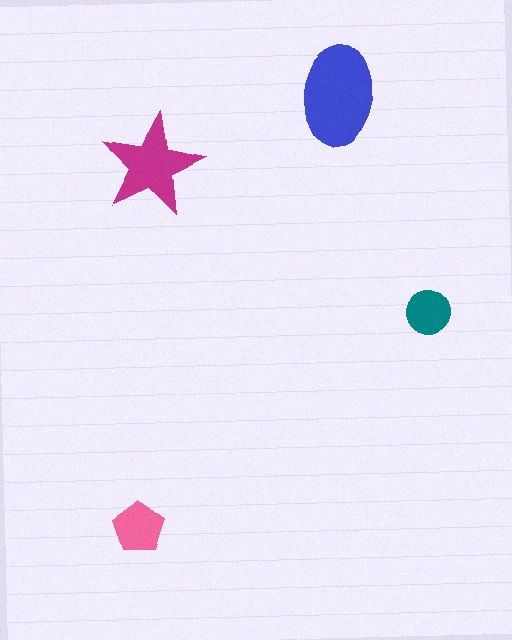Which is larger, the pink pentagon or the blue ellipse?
The blue ellipse.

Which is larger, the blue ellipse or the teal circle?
The blue ellipse.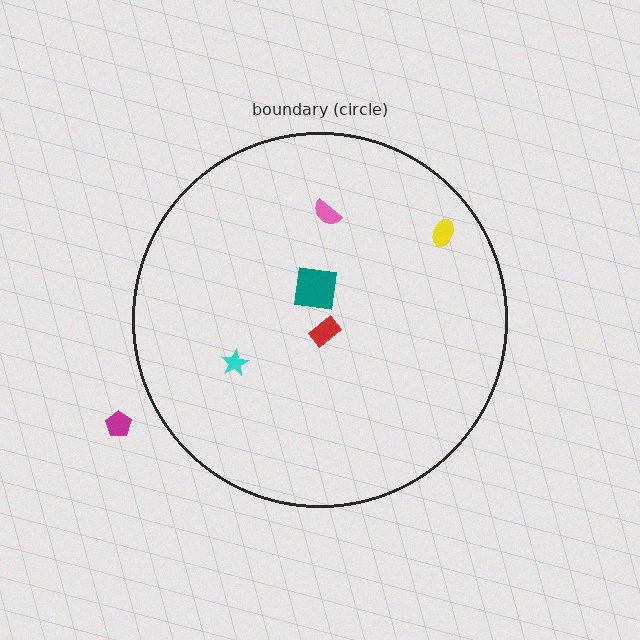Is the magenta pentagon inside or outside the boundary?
Outside.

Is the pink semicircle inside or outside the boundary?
Inside.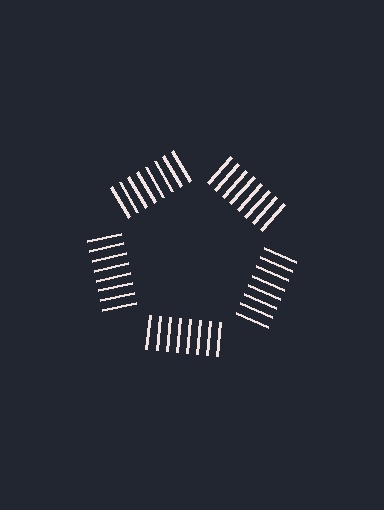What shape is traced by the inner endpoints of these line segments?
An illusory pentagon — the line segments terminate on its edges but no continuous stroke is drawn.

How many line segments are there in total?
40 — 8 along each of the 5 edges.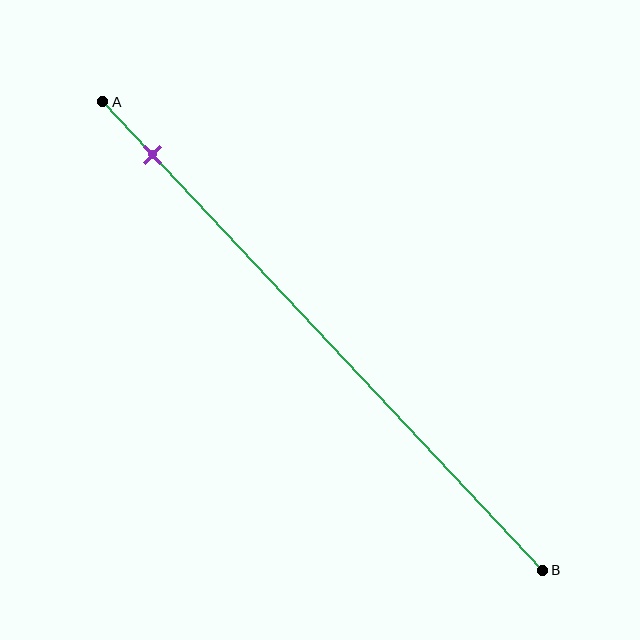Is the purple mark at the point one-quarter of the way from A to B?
No, the mark is at about 10% from A, not at the 25% one-quarter point.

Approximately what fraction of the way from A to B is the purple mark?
The purple mark is approximately 10% of the way from A to B.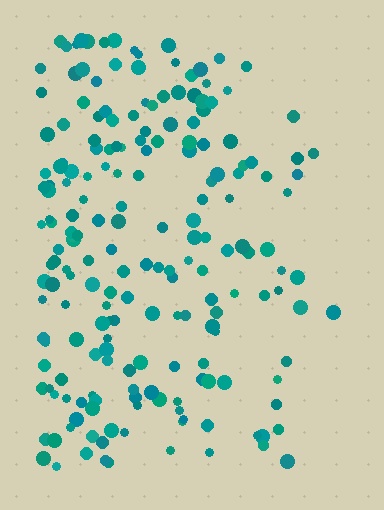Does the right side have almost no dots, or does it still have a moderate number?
Still a moderate number, just noticeably fewer than the left.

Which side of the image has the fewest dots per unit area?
The right.